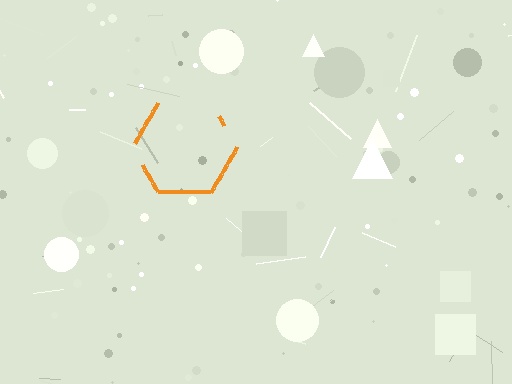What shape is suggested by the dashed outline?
The dashed outline suggests a hexagon.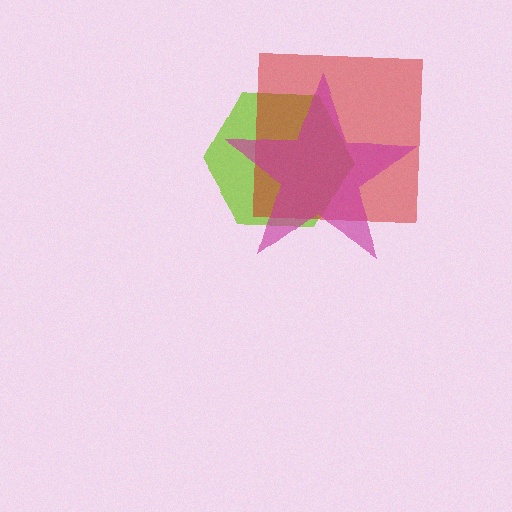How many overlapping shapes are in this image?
There are 3 overlapping shapes in the image.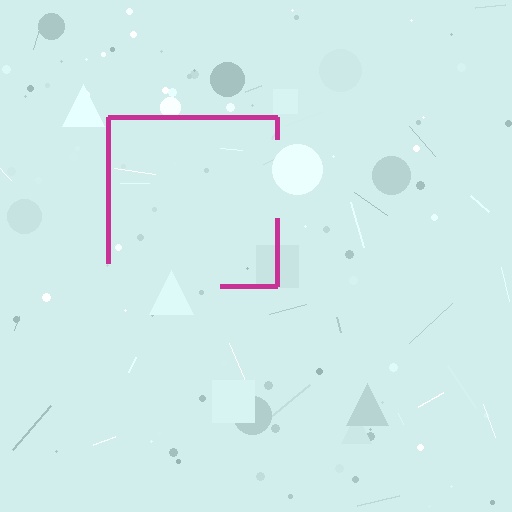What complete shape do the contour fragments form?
The contour fragments form a square.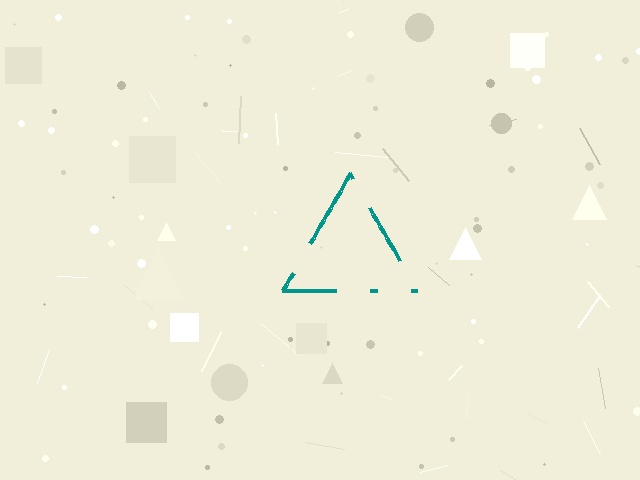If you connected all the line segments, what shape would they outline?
They would outline a triangle.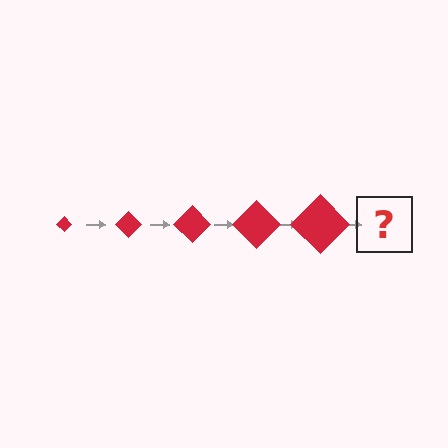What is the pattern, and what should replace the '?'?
The pattern is that the diamond gets progressively larger each step. The '?' should be a red diamond, larger than the previous one.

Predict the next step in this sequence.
The next step is a red diamond, larger than the previous one.